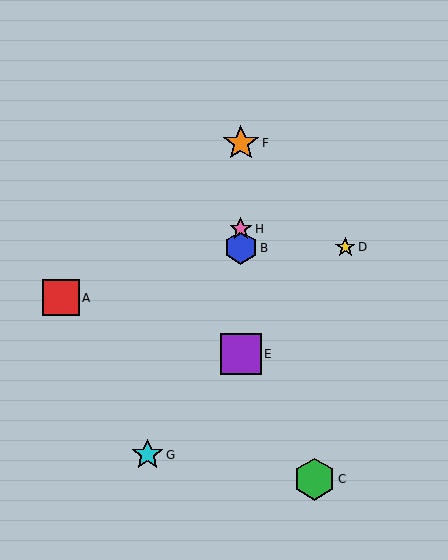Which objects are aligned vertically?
Objects B, E, F, H are aligned vertically.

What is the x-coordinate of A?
Object A is at x≈61.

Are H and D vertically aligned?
No, H is at x≈241 and D is at x≈345.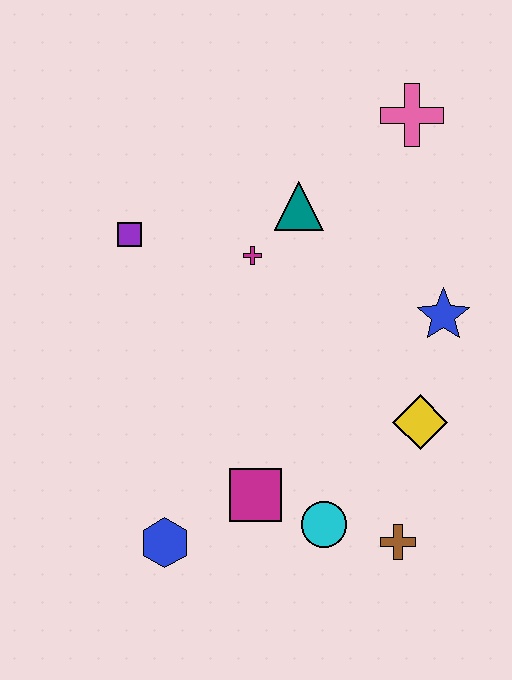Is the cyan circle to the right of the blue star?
No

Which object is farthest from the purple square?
The brown cross is farthest from the purple square.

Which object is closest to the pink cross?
The teal triangle is closest to the pink cross.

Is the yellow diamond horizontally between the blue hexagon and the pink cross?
No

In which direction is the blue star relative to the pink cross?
The blue star is below the pink cross.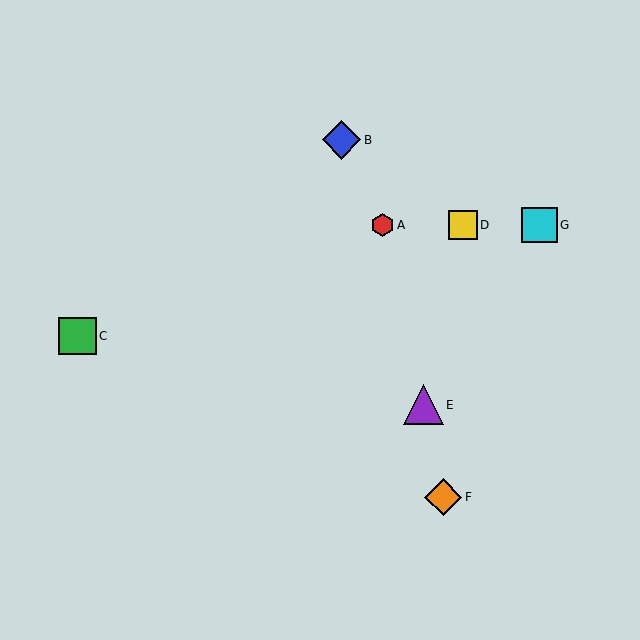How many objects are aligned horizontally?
3 objects (A, D, G) are aligned horizontally.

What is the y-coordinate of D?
Object D is at y≈225.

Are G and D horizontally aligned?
Yes, both are at y≈225.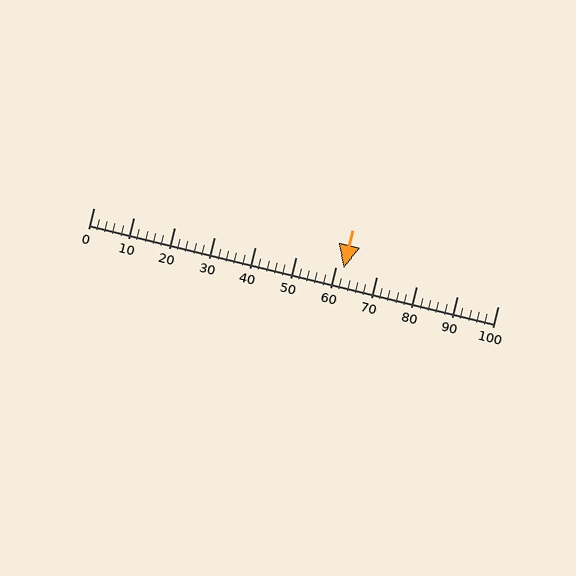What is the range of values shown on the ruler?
The ruler shows values from 0 to 100.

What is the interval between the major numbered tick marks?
The major tick marks are spaced 10 units apart.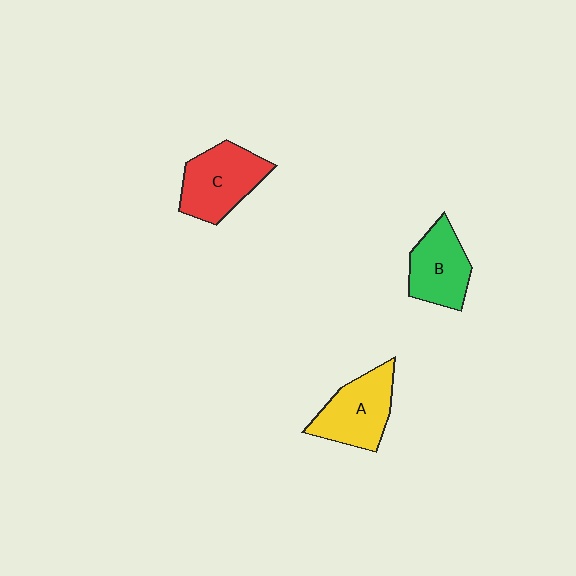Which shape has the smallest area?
Shape B (green).